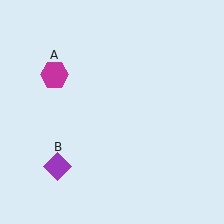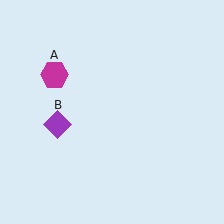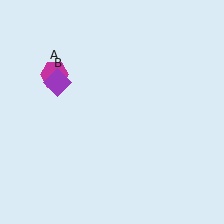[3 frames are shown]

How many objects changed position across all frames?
1 object changed position: purple diamond (object B).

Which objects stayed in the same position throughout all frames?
Magenta hexagon (object A) remained stationary.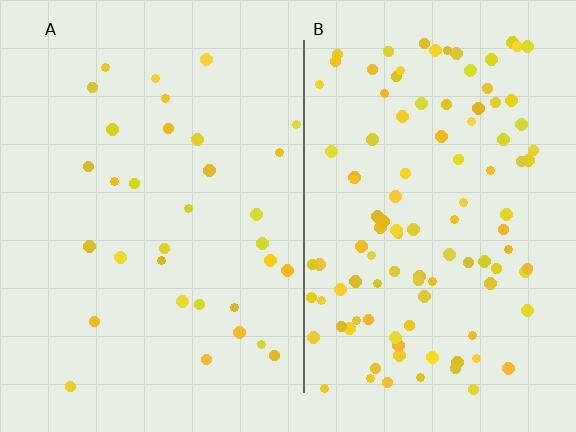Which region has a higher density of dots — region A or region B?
B (the right).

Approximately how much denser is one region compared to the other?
Approximately 3.3× — region B over region A.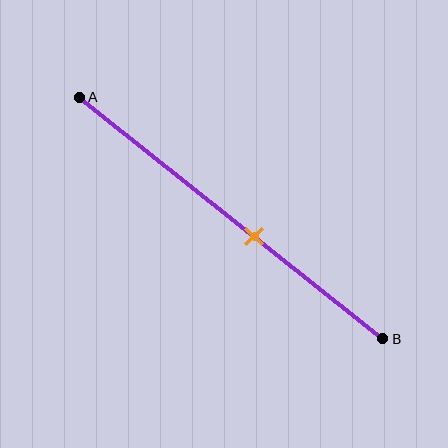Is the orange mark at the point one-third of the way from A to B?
No, the mark is at about 60% from A, not at the 33% one-third point.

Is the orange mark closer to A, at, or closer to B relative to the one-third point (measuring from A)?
The orange mark is closer to point B than the one-third point of segment AB.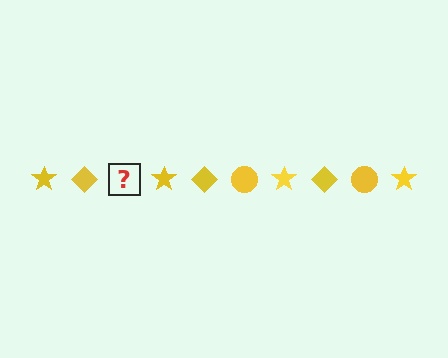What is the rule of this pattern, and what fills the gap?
The rule is that the pattern cycles through star, diamond, circle shapes in yellow. The gap should be filled with a yellow circle.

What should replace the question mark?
The question mark should be replaced with a yellow circle.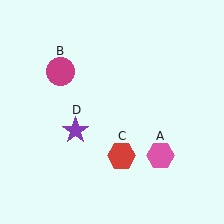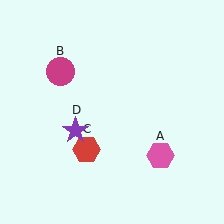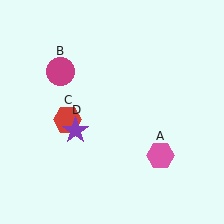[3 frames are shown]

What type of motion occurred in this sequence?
The red hexagon (object C) rotated clockwise around the center of the scene.